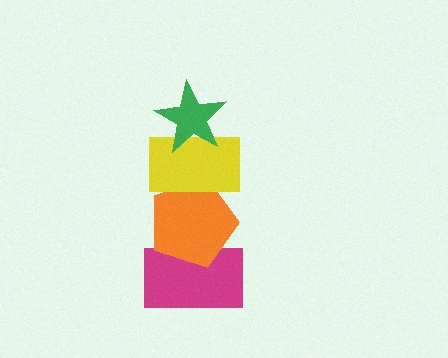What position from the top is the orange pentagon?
The orange pentagon is 3rd from the top.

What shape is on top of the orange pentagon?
The yellow rectangle is on top of the orange pentagon.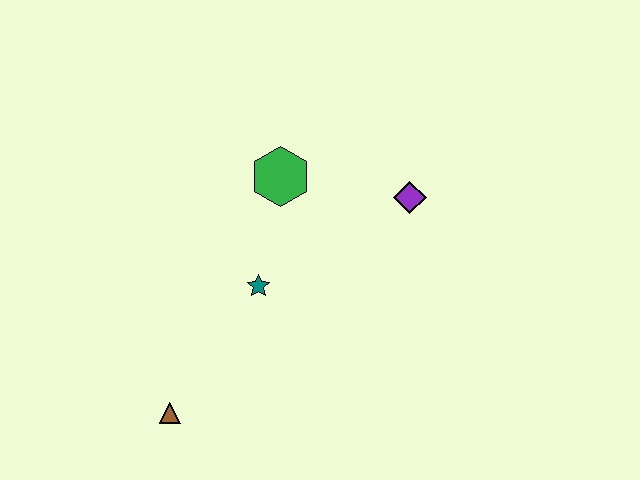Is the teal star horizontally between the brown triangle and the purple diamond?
Yes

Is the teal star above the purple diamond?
No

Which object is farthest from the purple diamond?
The brown triangle is farthest from the purple diamond.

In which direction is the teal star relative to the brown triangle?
The teal star is above the brown triangle.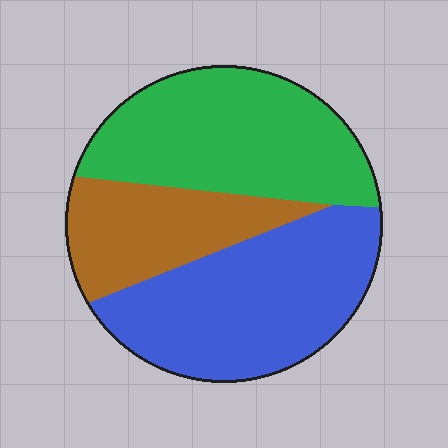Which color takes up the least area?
Brown, at roughly 20%.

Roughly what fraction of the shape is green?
Green covers roughly 40% of the shape.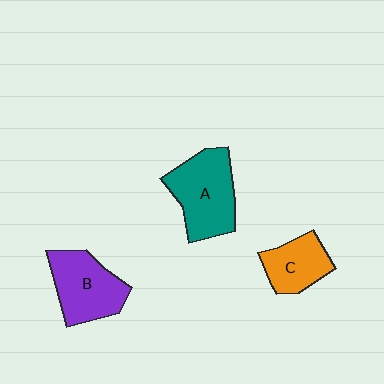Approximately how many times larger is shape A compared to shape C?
Approximately 1.6 times.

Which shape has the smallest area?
Shape C (orange).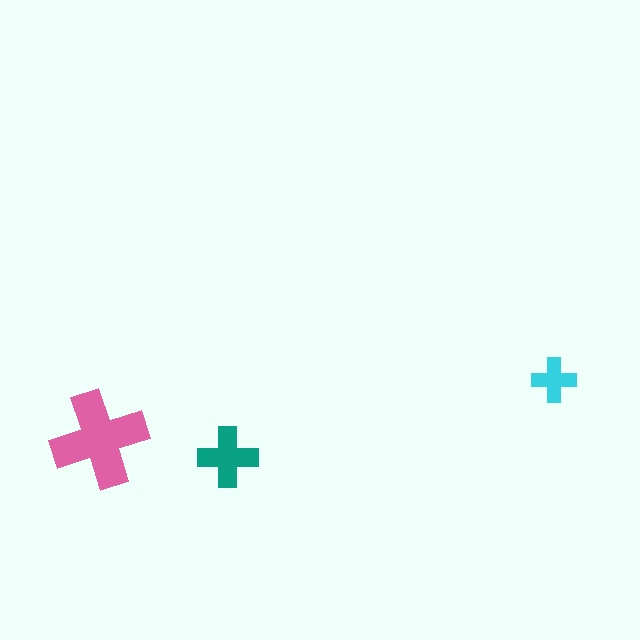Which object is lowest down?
The teal cross is bottommost.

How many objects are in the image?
There are 3 objects in the image.